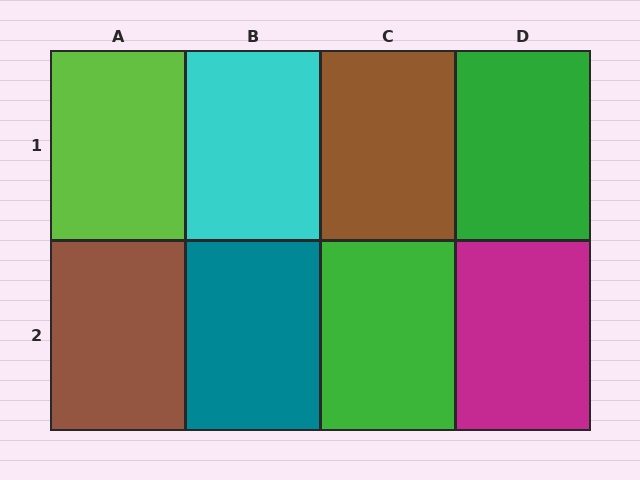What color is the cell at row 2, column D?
Magenta.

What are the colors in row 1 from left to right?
Lime, cyan, brown, green.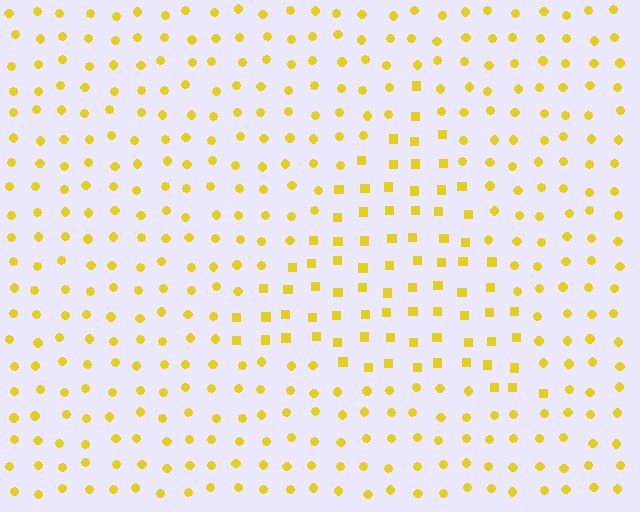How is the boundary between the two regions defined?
The boundary is defined by a change in element shape: squares inside vs. circles outside. All elements share the same color and spacing.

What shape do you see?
I see a triangle.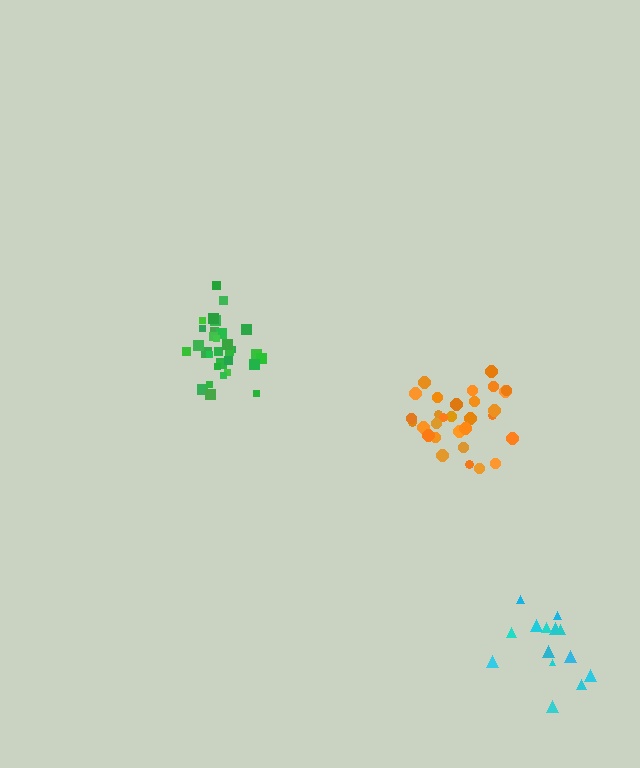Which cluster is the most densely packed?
Green.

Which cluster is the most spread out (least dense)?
Cyan.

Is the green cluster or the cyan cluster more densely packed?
Green.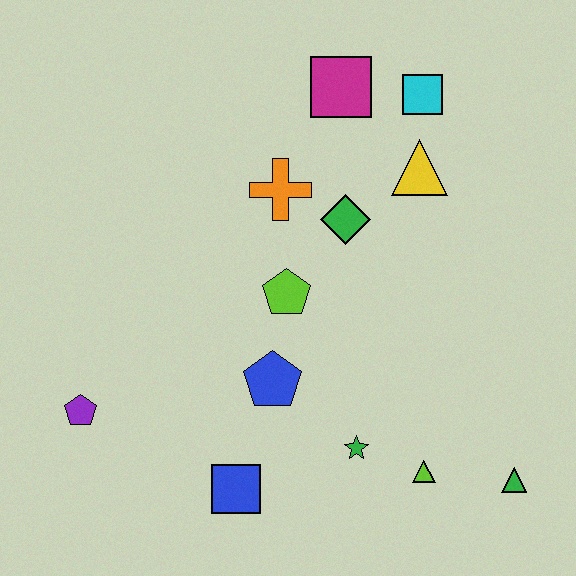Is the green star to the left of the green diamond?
No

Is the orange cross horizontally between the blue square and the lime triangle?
Yes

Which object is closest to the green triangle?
The lime triangle is closest to the green triangle.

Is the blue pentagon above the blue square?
Yes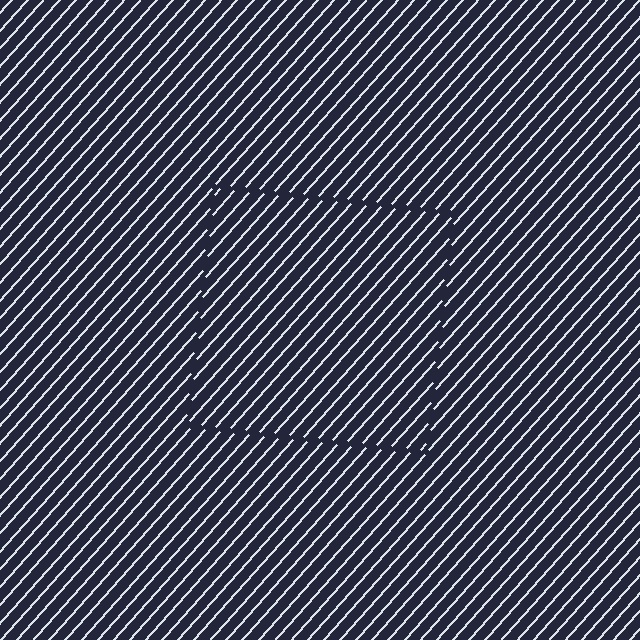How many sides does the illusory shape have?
4 sides — the line-ends trace a square.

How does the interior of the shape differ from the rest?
The interior of the shape contains the same grating, shifted by half a period — the contour is defined by the phase discontinuity where line-ends from the inner and outer gratings abut.